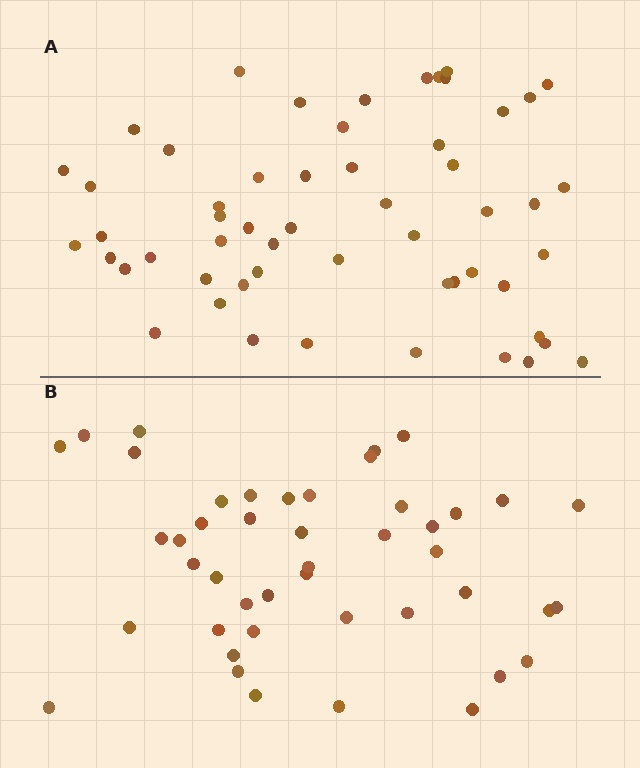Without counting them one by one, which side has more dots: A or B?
Region A (the top region) has more dots.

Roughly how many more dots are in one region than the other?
Region A has roughly 10 or so more dots than region B.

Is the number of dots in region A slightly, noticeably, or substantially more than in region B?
Region A has only slightly more — the two regions are fairly close. The ratio is roughly 1.2 to 1.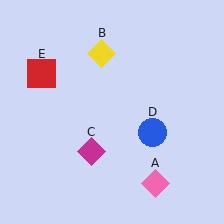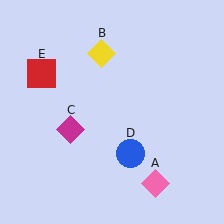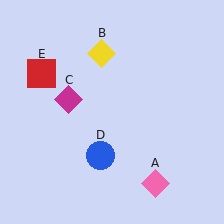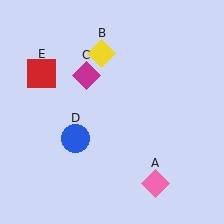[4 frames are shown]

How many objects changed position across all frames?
2 objects changed position: magenta diamond (object C), blue circle (object D).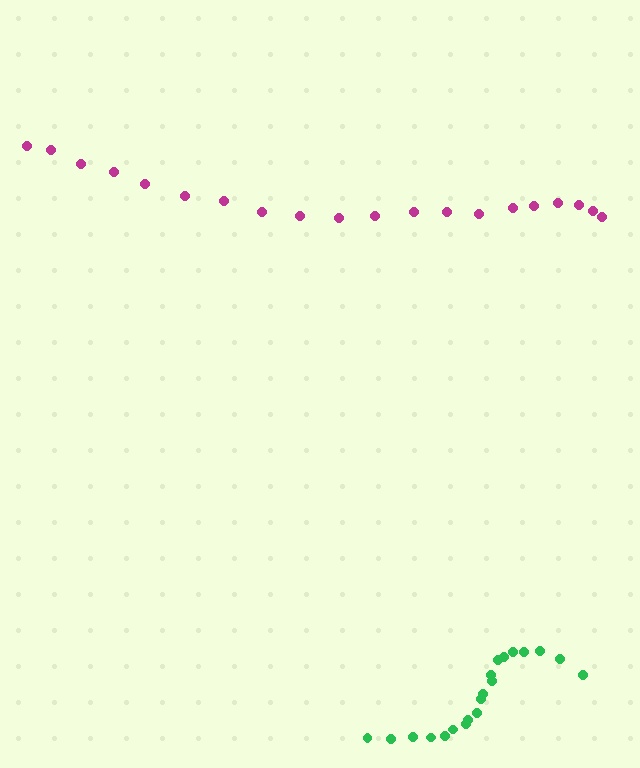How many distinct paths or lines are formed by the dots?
There are 2 distinct paths.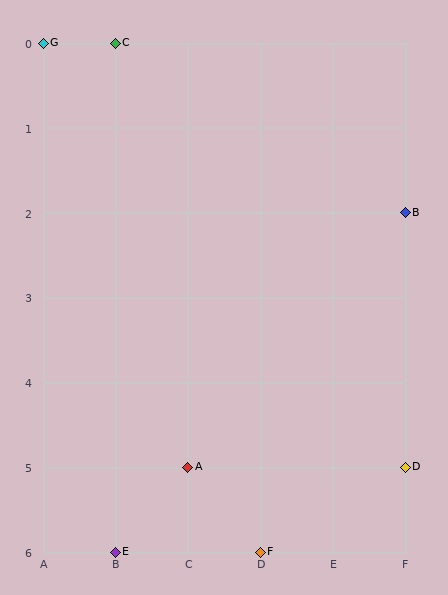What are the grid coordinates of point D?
Point D is at grid coordinates (F, 5).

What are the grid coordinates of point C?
Point C is at grid coordinates (B, 0).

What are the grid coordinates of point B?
Point B is at grid coordinates (F, 2).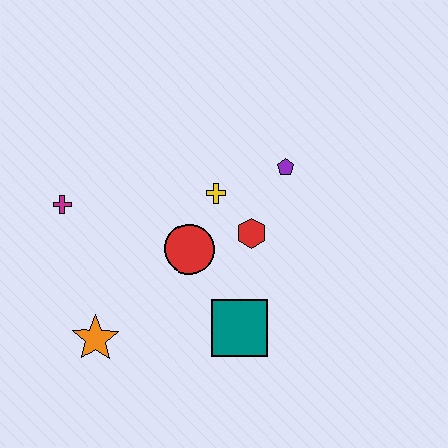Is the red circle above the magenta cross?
No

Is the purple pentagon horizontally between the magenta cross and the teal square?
No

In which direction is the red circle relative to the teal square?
The red circle is above the teal square.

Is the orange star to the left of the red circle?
Yes